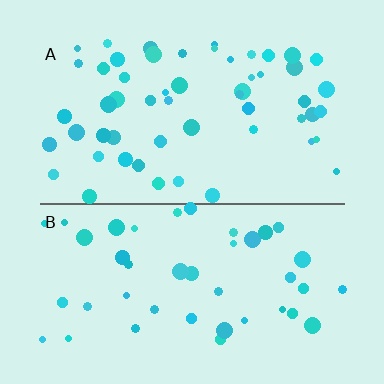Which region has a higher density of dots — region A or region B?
A (the top).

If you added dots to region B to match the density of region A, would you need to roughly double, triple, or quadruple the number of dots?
Approximately double.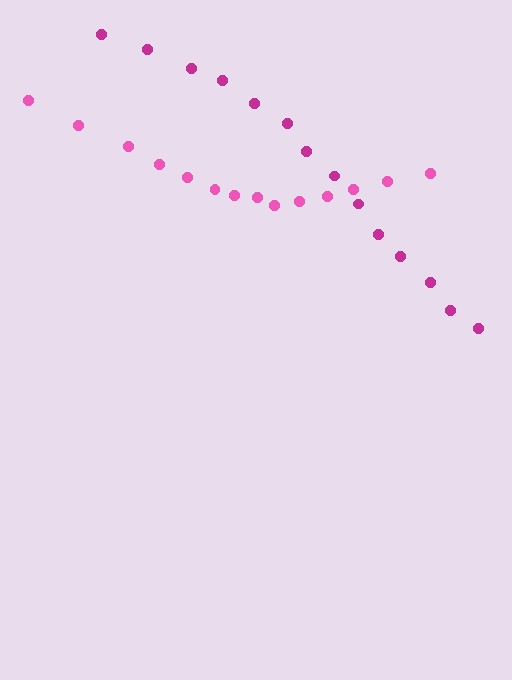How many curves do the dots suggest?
There are 2 distinct paths.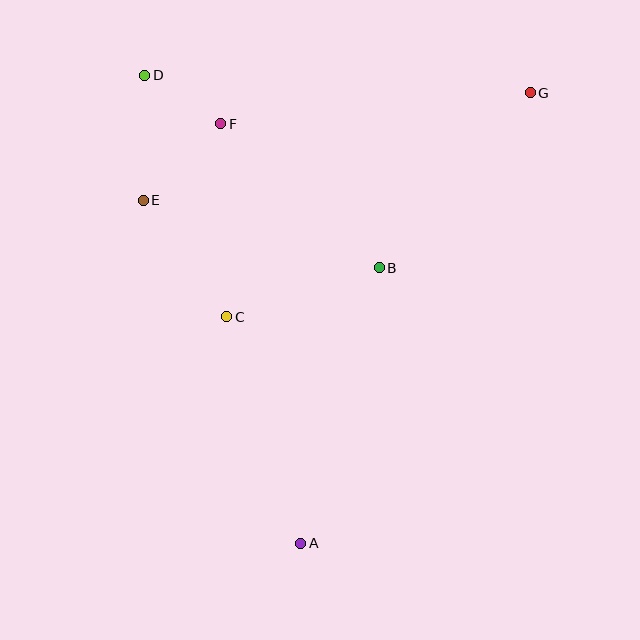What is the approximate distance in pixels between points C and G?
The distance between C and G is approximately 377 pixels.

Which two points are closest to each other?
Points D and F are closest to each other.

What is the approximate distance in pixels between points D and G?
The distance between D and G is approximately 386 pixels.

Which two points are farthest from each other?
Points A and G are farthest from each other.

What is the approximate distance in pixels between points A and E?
The distance between A and E is approximately 377 pixels.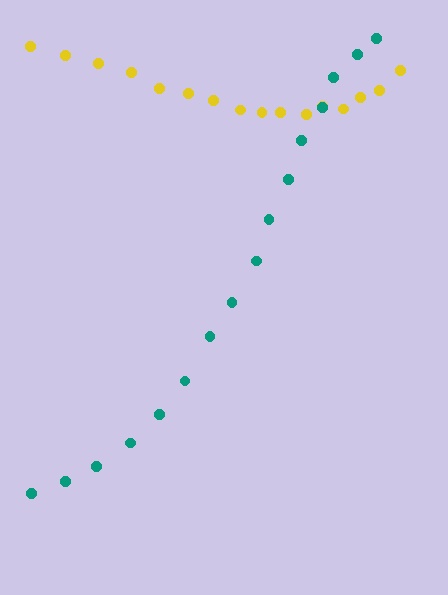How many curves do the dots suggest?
There are 2 distinct paths.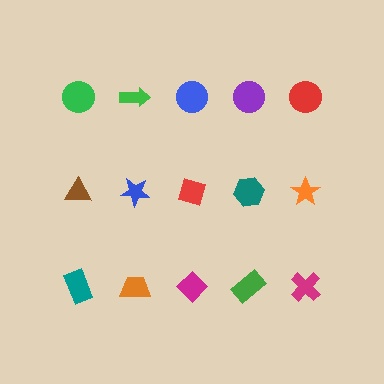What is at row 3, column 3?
A magenta diamond.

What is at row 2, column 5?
An orange star.